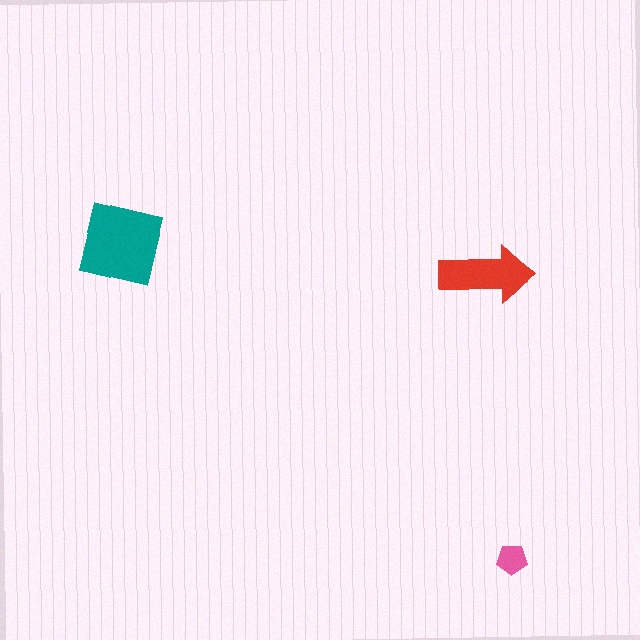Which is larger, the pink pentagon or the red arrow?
The red arrow.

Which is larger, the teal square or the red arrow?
The teal square.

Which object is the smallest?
The pink pentagon.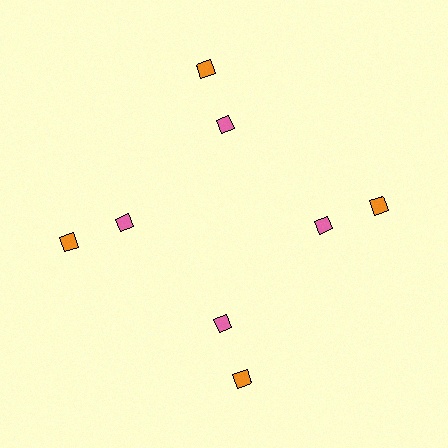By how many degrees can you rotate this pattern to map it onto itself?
The pattern maps onto itself every 90 degrees of rotation.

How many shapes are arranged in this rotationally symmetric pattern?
There are 8 shapes, arranged in 4 groups of 2.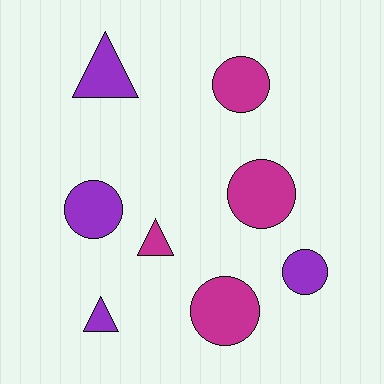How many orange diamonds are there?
There are no orange diamonds.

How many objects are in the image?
There are 8 objects.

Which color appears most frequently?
Magenta, with 4 objects.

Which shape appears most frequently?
Circle, with 5 objects.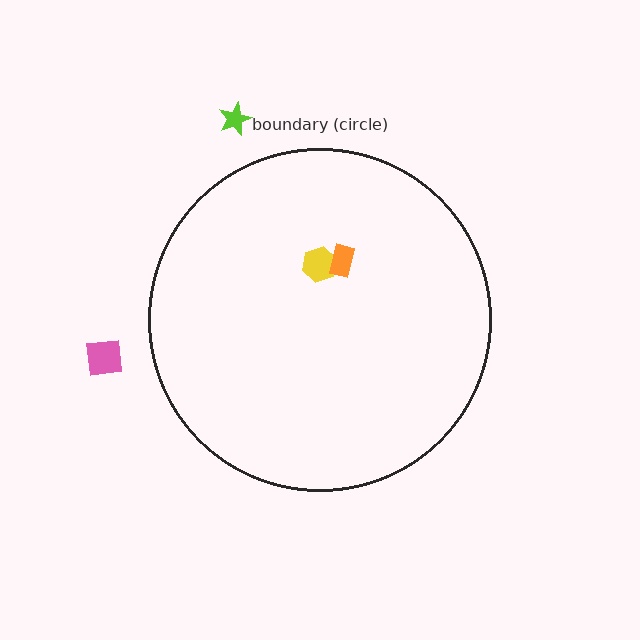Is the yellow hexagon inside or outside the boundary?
Inside.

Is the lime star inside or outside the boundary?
Outside.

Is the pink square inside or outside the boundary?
Outside.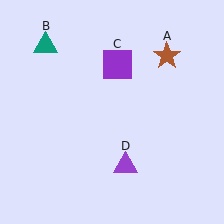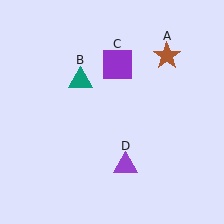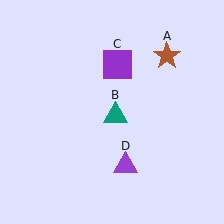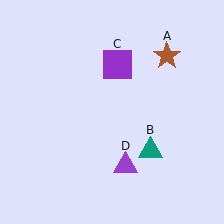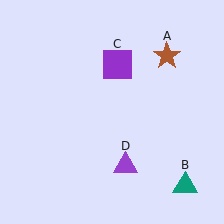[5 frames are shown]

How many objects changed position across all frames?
1 object changed position: teal triangle (object B).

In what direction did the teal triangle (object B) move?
The teal triangle (object B) moved down and to the right.